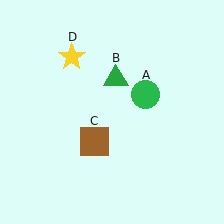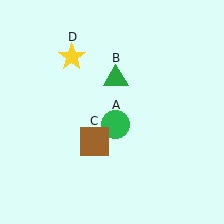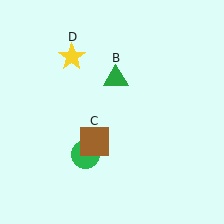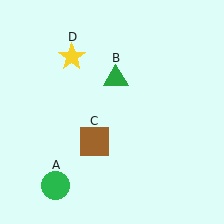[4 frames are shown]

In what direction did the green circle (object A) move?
The green circle (object A) moved down and to the left.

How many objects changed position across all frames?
1 object changed position: green circle (object A).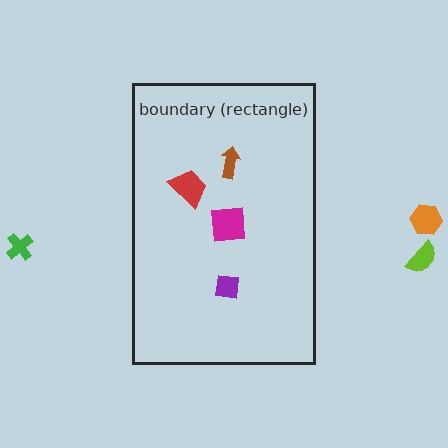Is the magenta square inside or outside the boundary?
Inside.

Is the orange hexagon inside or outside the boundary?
Outside.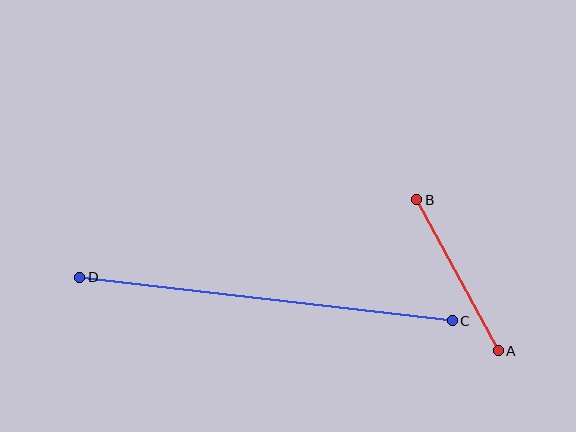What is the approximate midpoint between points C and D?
The midpoint is at approximately (266, 299) pixels.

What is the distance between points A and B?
The distance is approximately 172 pixels.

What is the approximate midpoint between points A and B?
The midpoint is at approximately (458, 275) pixels.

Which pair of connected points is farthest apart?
Points C and D are farthest apart.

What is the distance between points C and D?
The distance is approximately 375 pixels.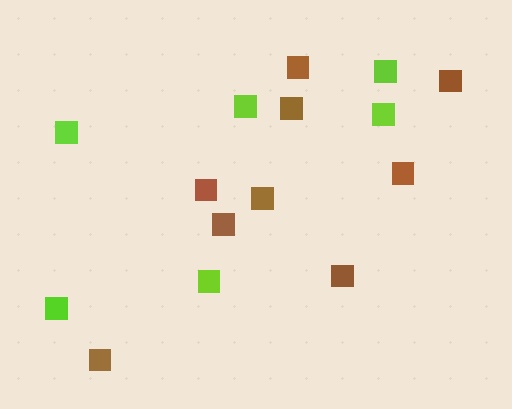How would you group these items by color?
There are 2 groups: one group of lime squares (6) and one group of brown squares (9).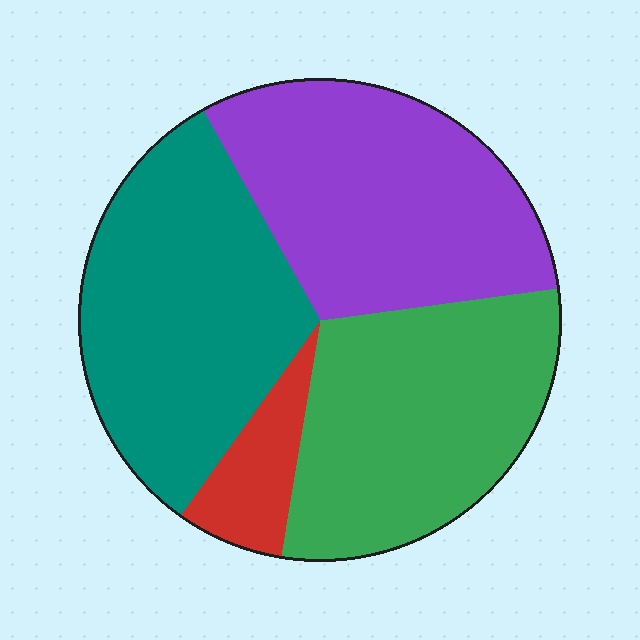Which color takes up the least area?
Red, at roughly 5%.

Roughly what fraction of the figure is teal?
Teal covers 32% of the figure.